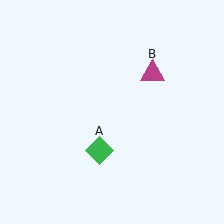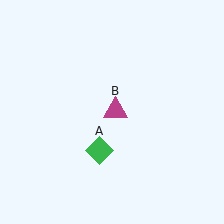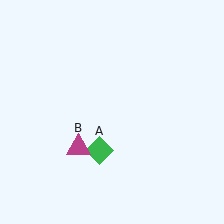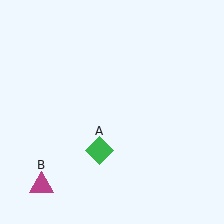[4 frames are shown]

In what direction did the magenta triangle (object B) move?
The magenta triangle (object B) moved down and to the left.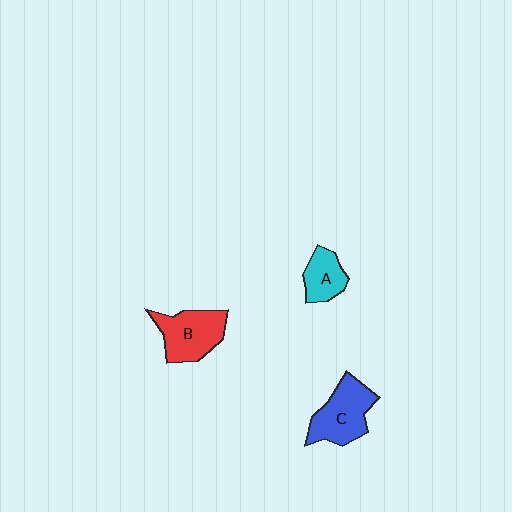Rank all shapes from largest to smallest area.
From largest to smallest: C (blue), B (red), A (cyan).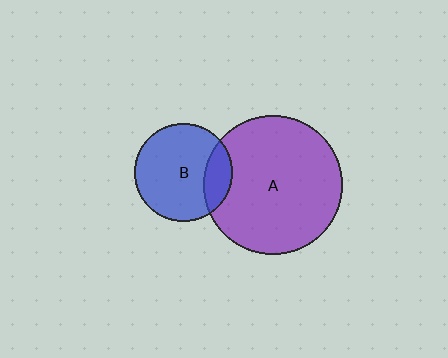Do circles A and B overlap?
Yes.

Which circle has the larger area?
Circle A (purple).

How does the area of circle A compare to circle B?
Approximately 2.0 times.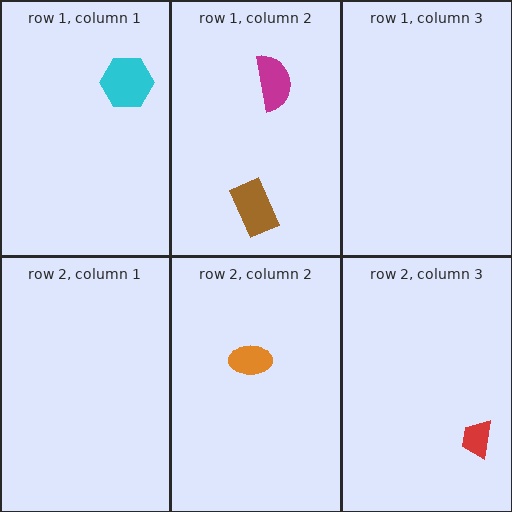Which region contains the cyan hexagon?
The row 1, column 1 region.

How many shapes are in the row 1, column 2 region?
2.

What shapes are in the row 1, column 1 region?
The cyan hexagon.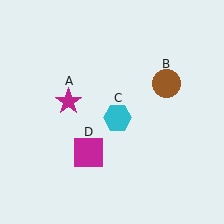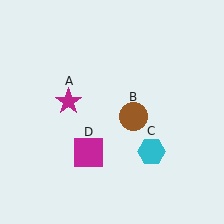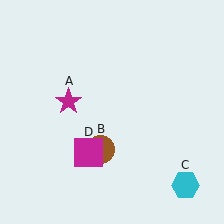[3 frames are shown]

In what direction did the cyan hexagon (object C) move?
The cyan hexagon (object C) moved down and to the right.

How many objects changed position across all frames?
2 objects changed position: brown circle (object B), cyan hexagon (object C).